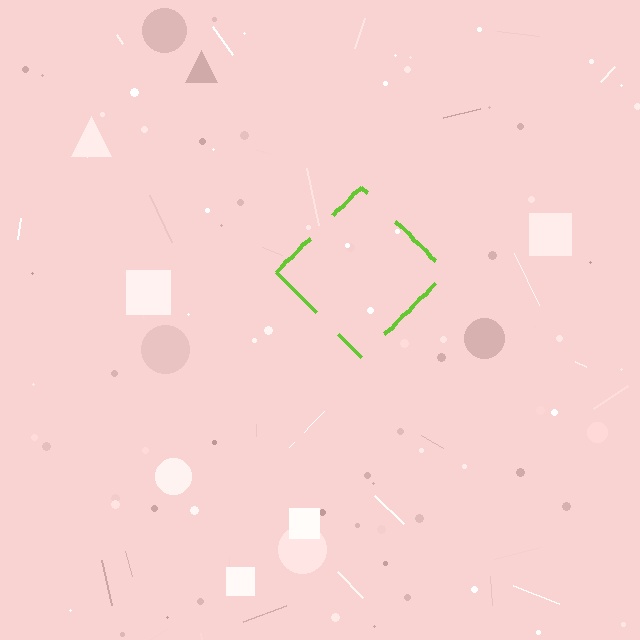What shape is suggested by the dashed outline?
The dashed outline suggests a diamond.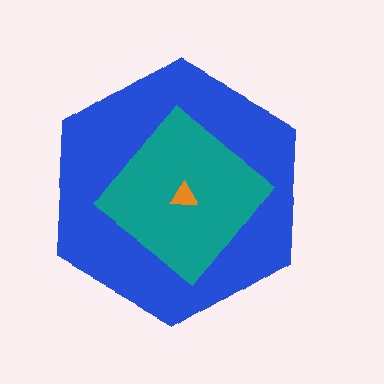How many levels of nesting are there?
3.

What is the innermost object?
The orange triangle.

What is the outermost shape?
The blue hexagon.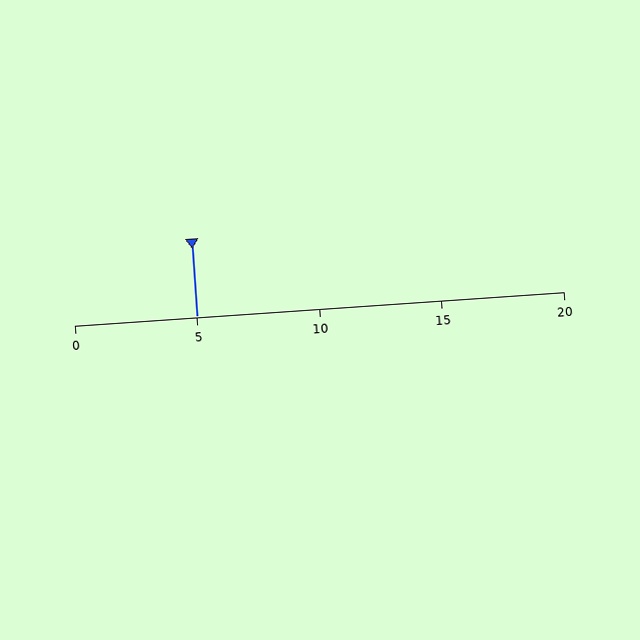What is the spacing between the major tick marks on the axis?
The major ticks are spaced 5 apart.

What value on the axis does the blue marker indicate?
The marker indicates approximately 5.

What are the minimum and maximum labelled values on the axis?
The axis runs from 0 to 20.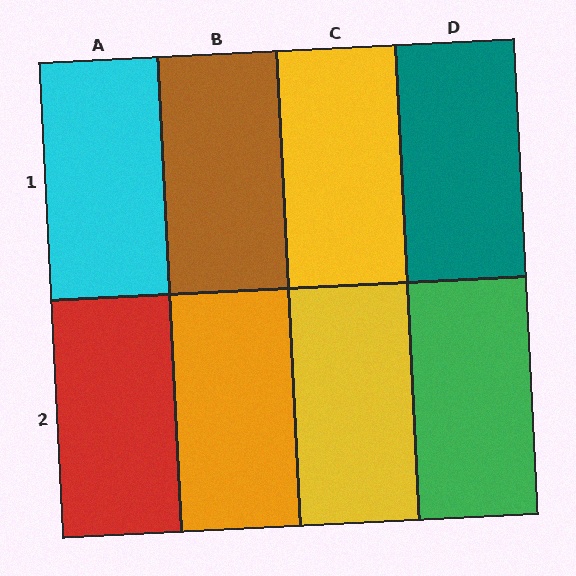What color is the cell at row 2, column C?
Yellow.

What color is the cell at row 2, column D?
Green.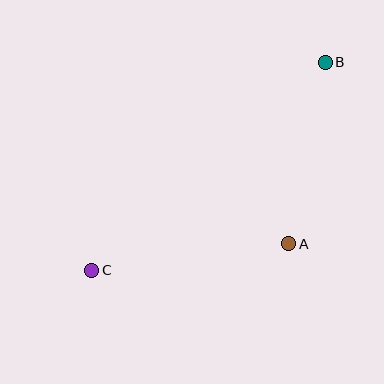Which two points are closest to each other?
Points A and B are closest to each other.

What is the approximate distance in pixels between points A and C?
The distance between A and C is approximately 199 pixels.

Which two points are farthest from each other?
Points B and C are farthest from each other.